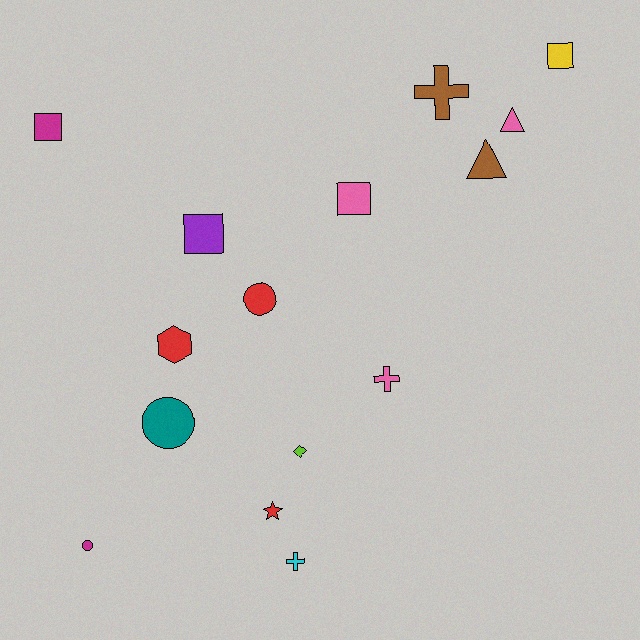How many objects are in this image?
There are 15 objects.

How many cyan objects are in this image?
There is 1 cyan object.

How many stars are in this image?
There is 1 star.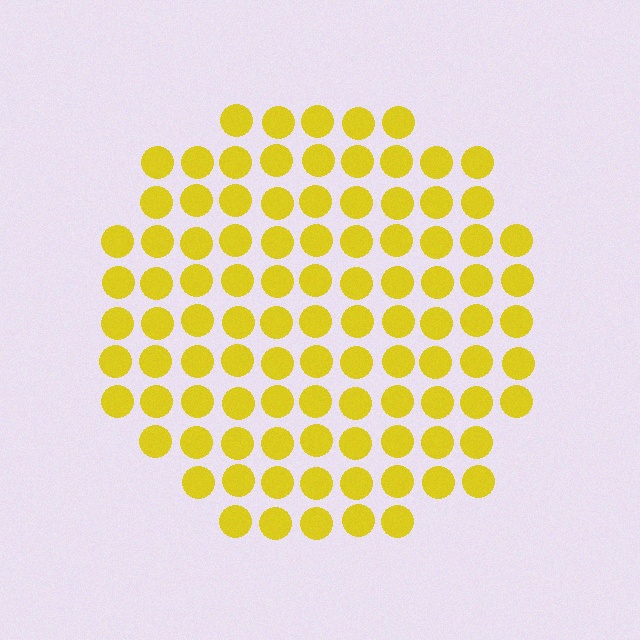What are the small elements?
The small elements are circles.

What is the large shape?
The large shape is a circle.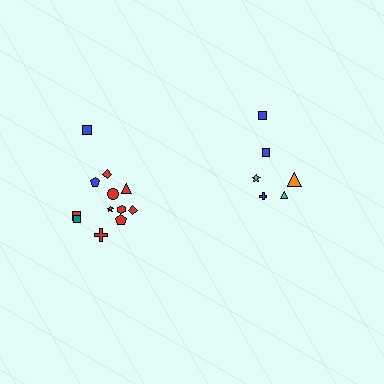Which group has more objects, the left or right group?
The left group.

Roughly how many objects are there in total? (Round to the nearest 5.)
Roughly 20 objects in total.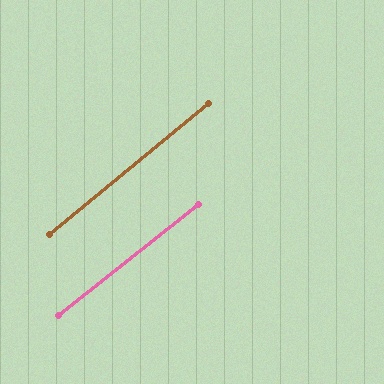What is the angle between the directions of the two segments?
Approximately 1 degree.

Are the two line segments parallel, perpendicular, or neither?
Parallel — their directions differ by only 1.1°.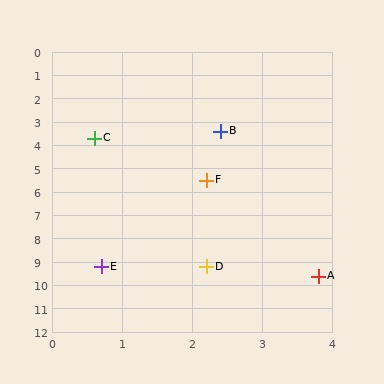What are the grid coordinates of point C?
Point C is at approximately (0.6, 3.7).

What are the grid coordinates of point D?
Point D is at approximately (2.2, 9.2).